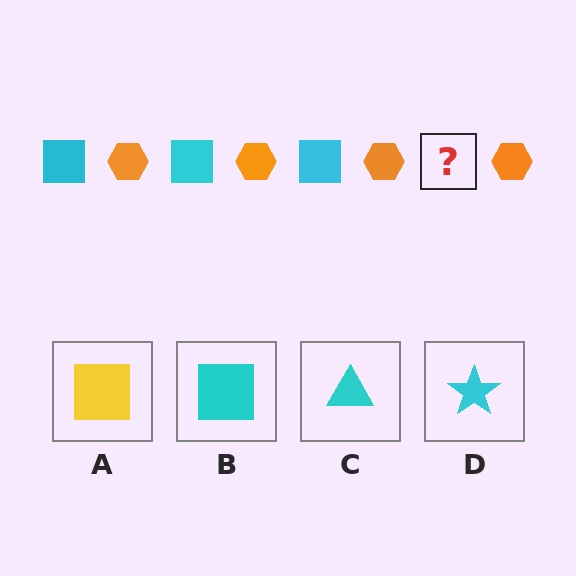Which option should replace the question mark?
Option B.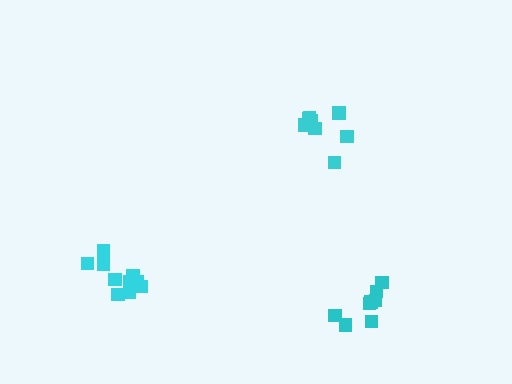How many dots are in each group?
Group 1: 8 dots, Group 2: 8 dots, Group 3: 10 dots (26 total).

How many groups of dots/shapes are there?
There are 3 groups.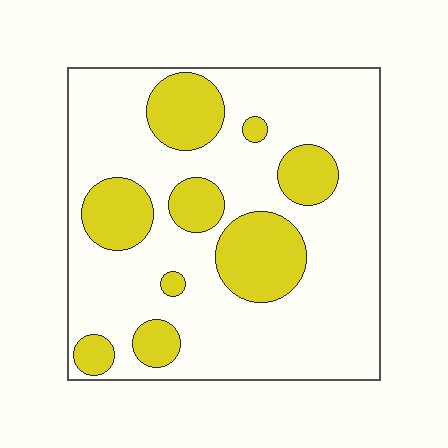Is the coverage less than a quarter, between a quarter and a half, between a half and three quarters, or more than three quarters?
Between a quarter and a half.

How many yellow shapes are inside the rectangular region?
9.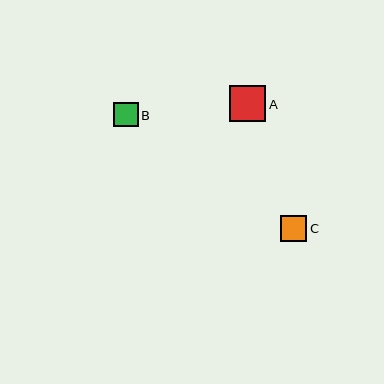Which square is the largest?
Square A is the largest with a size of approximately 36 pixels.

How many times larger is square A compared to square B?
Square A is approximately 1.5 times the size of square B.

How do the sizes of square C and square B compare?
Square C and square B are approximately the same size.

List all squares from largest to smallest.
From largest to smallest: A, C, B.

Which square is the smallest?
Square B is the smallest with a size of approximately 25 pixels.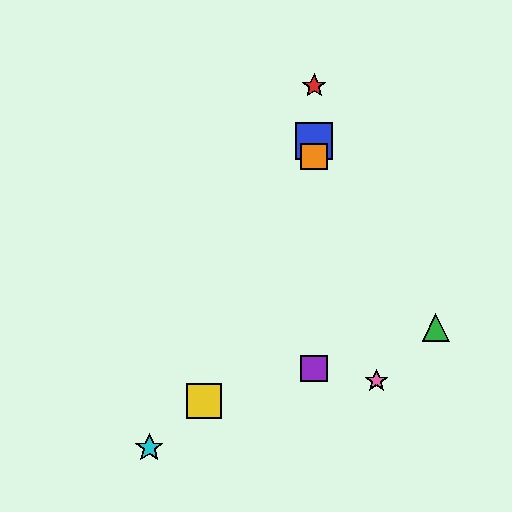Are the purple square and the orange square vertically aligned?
Yes, both are at x≈314.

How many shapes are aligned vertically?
4 shapes (the red star, the blue square, the purple square, the orange square) are aligned vertically.